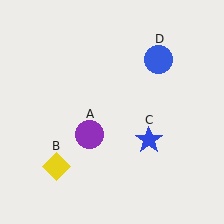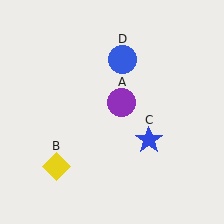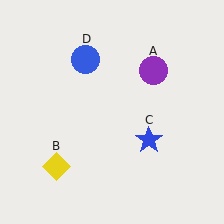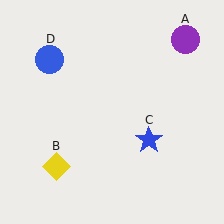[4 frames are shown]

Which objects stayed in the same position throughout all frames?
Yellow diamond (object B) and blue star (object C) remained stationary.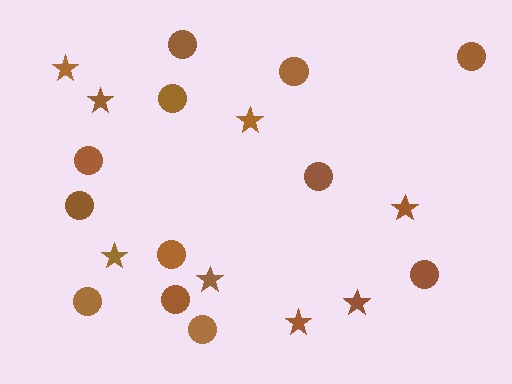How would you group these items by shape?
There are 2 groups: one group of stars (8) and one group of circles (12).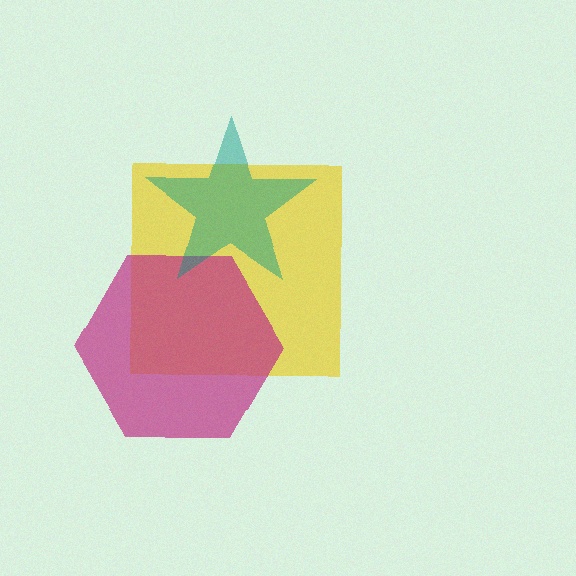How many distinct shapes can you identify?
There are 3 distinct shapes: a yellow square, a magenta hexagon, a teal star.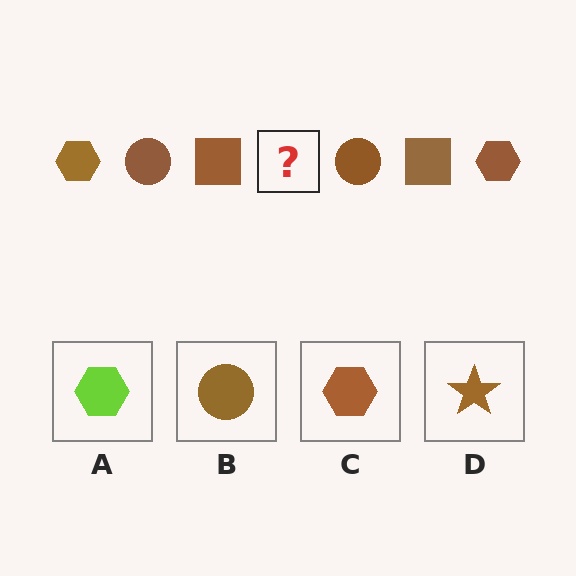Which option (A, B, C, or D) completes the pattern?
C.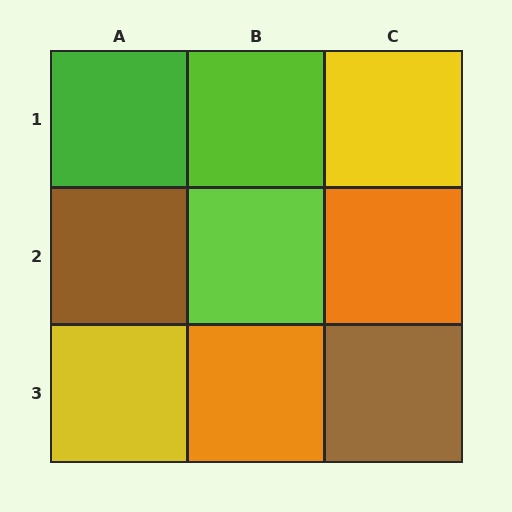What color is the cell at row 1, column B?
Lime.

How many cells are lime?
2 cells are lime.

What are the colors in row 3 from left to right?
Yellow, orange, brown.